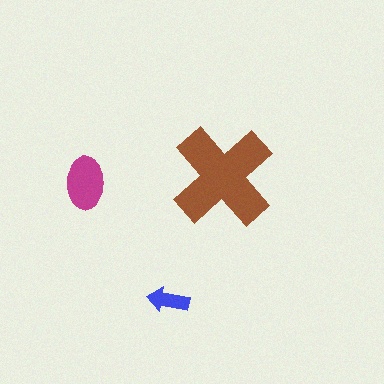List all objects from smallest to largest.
The blue arrow, the magenta ellipse, the brown cross.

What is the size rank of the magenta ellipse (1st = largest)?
2nd.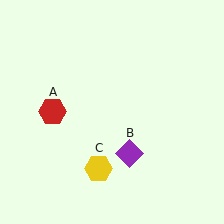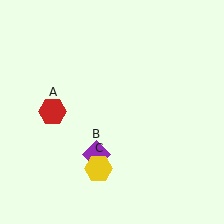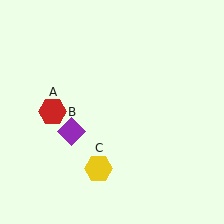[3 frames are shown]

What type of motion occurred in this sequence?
The purple diamond (object B) rotated clockwise around the center of the scene.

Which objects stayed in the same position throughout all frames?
Red hexagon (object A) and yellow hexagon (object C) remained stationary.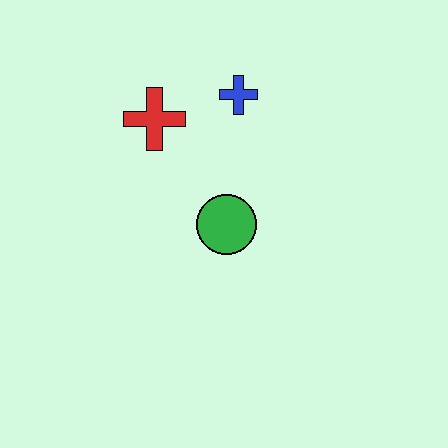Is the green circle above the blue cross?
No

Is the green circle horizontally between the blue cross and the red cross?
Yes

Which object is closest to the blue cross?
The red cross is closest to the blue cross.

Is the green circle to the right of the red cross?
Yes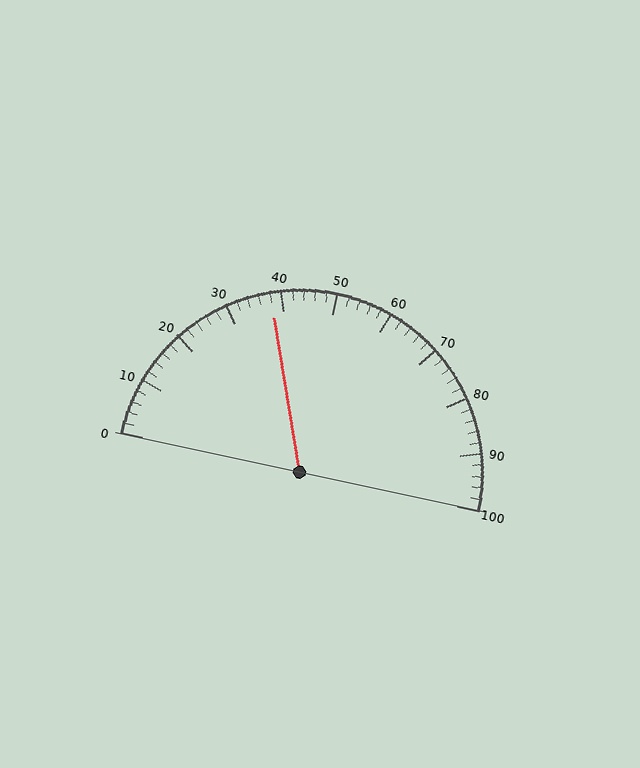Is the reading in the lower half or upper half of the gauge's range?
The reading is in the lower half of the range (0 to 100).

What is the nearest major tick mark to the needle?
The nearest major tick mark is 40.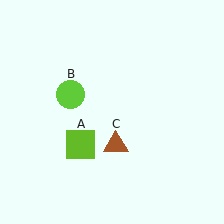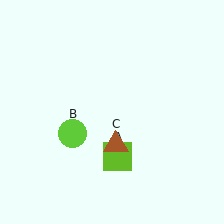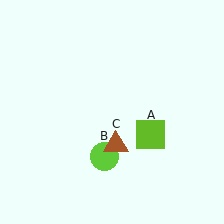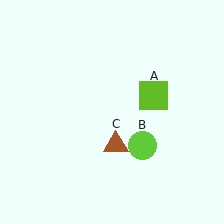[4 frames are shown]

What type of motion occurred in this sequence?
The lime square (object A), lime circle (object B) rotated counterclockwise around the center of the scene.